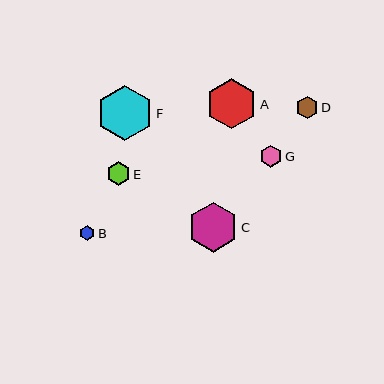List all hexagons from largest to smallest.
From largest to smallest: F, A, C, E, D, G, B.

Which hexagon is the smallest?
Hexagon B is the smallest with a size of approximately 15 pixels.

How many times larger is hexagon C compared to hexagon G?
Hexagon C is approximately 2.3 times the size of hexagon G.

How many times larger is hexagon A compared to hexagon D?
Hexagon A is approximately 2.2 times the size of hexagon D.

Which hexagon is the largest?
Hexagon F is the largest with a size of approximately 56 pixels.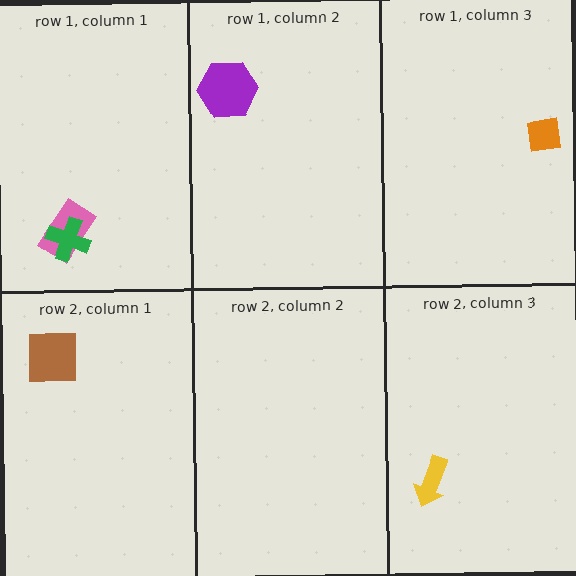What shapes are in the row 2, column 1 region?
The brown square.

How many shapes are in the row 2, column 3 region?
1.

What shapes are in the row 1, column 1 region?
The pink rectangle, the green cross.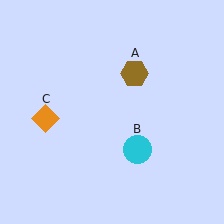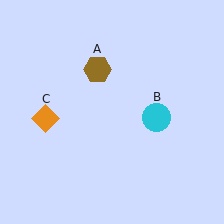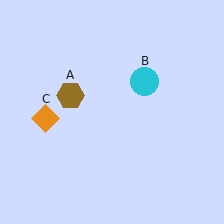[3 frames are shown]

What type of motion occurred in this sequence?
The brown hexagon (object A), cyan circle (object B) rotated counterclockwise around the center of the scene.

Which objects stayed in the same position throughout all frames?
Orange diamond (object C) remained stationary.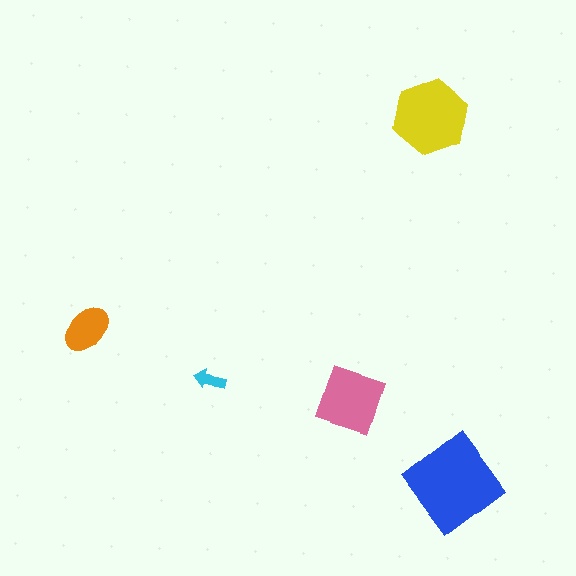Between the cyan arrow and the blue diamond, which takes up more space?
The blue diamond.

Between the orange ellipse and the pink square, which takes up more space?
The pink square.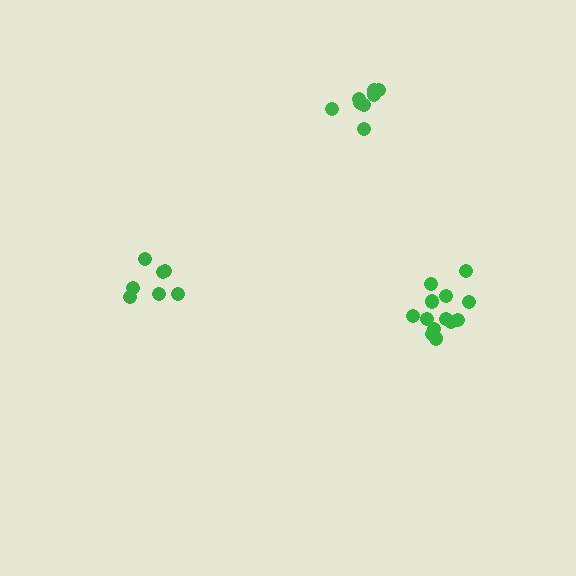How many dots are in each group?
Group 1: 7 dots, Group 2: 13 dots, Group 3: 8 dots (28 total).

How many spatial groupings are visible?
There are 3 spatial groupings.